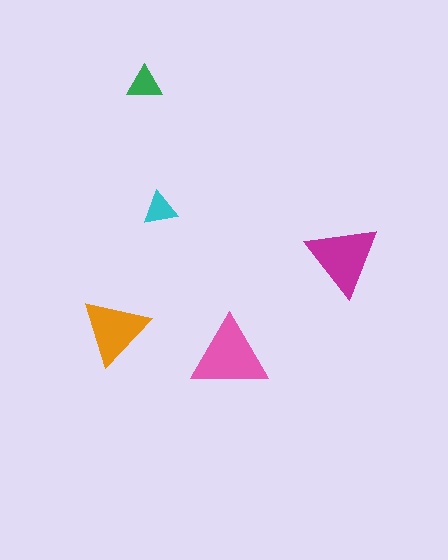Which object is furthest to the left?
The orange triangle is leftmost.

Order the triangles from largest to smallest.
the pink one, the magenta one, the orange one, the green one, the cyan one.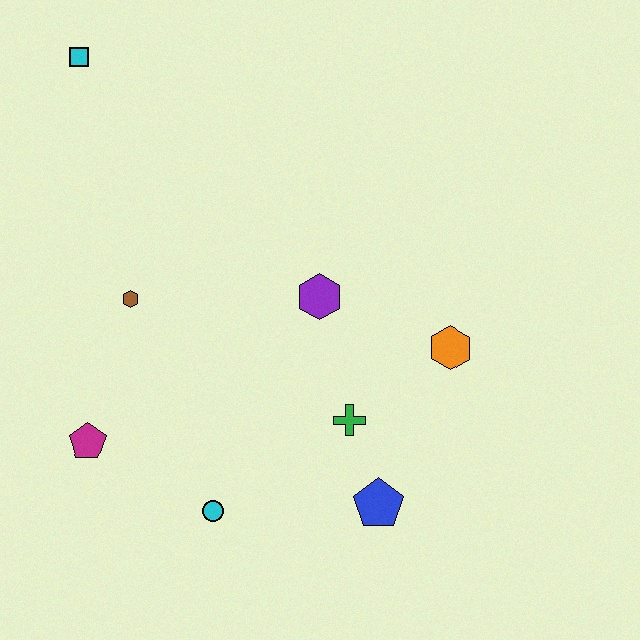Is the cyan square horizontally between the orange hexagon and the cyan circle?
No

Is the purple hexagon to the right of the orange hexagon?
No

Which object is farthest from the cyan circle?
The cyan square is farthest from the cyan circle.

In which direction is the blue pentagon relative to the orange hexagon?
The blue pentagon is below the orange hexagon.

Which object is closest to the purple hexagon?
The green cross is closest to the purple hexagon.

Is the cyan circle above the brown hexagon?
No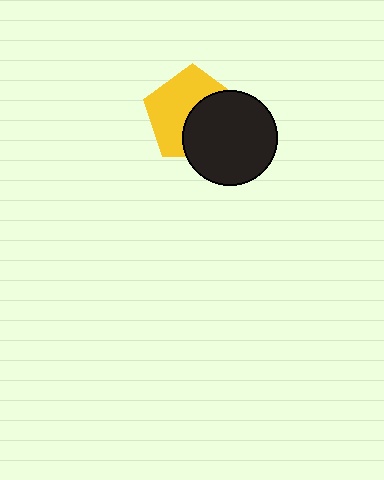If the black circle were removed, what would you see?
You would see the complete yellow pentagon.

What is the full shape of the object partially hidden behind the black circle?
The partially hidden object is a yellow pentagon.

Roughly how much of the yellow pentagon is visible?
About half of it is visible (roughly 54%).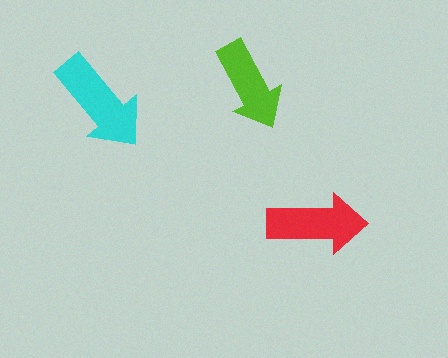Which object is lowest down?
The red arrow is bottommost.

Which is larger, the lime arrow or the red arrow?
The red one.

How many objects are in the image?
There are 3 objects in the image.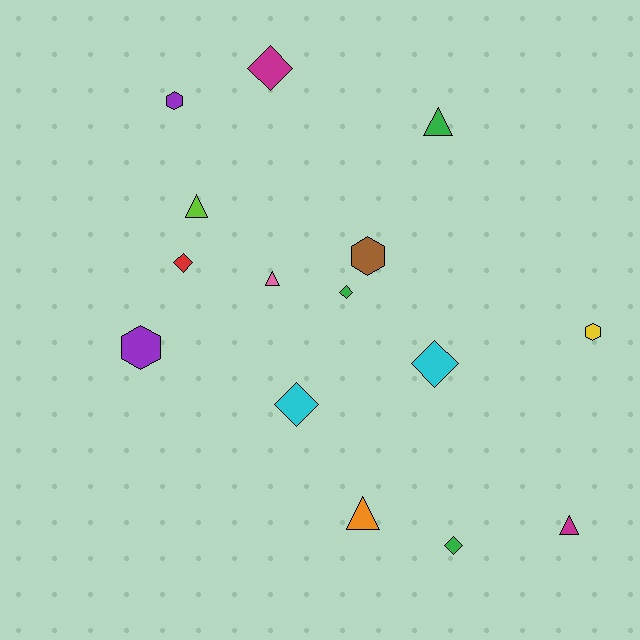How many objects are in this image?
There are 15 objects.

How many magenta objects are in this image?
There are 2 magenta objects.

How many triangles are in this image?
There are 5 triangles.